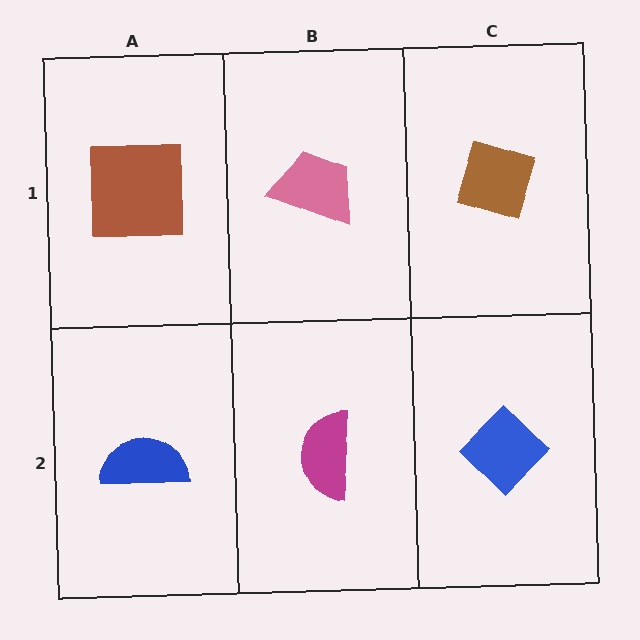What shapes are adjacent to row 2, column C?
A brown diamond (row 1, column C), a magenta semicircle (row 2, column B).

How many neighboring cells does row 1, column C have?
2.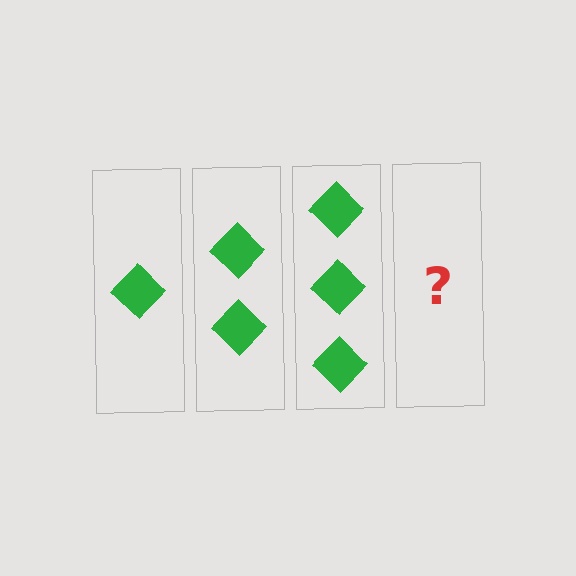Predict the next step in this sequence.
The next step is 4 diamonds.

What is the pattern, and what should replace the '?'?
The pattern is that each step adds one more diamond. The '?' should be 4 diamonds.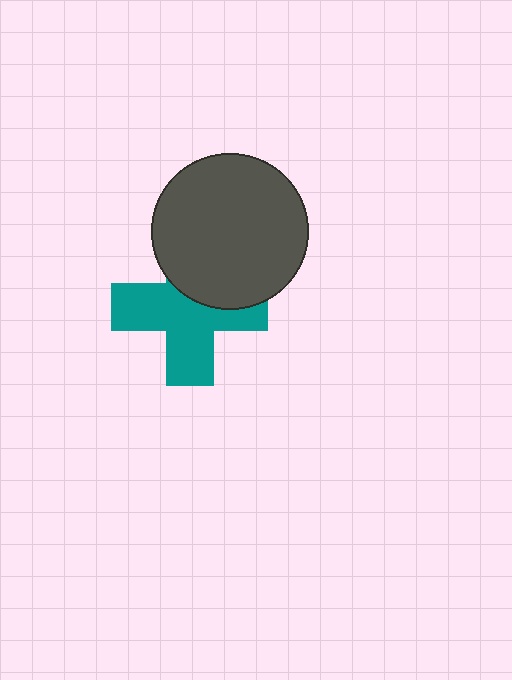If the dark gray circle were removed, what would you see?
You would see the complete teal cross.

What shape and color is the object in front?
The object in front is a dark gray circle.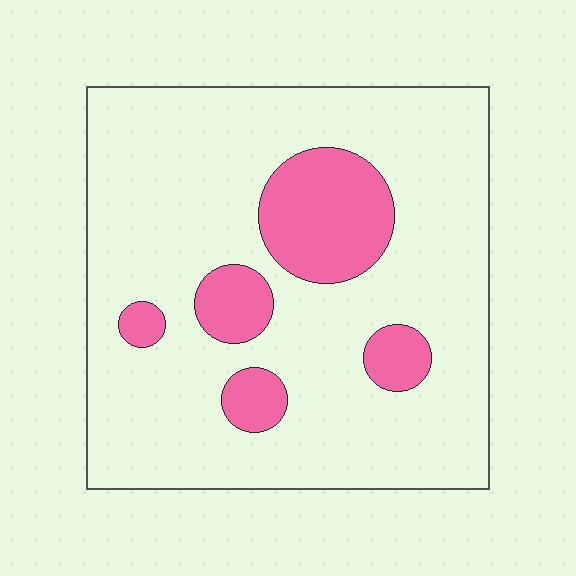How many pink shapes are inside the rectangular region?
5.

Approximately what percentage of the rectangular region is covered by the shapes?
Approximately 20%.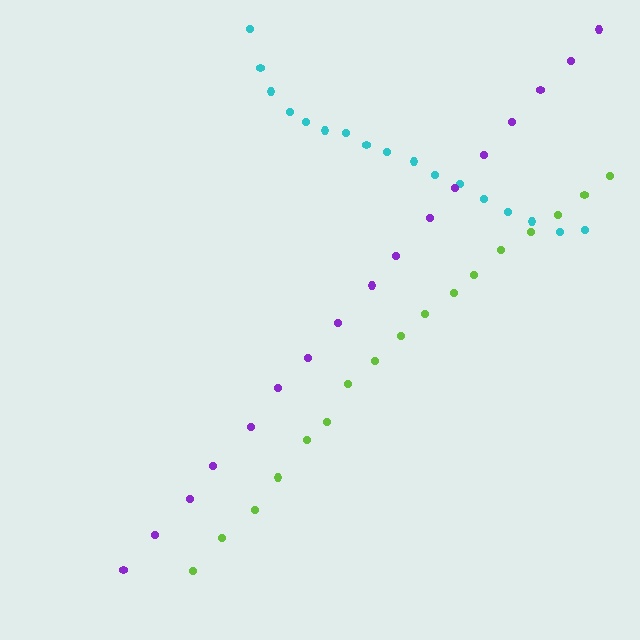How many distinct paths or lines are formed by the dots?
There are 3 distinct paths.